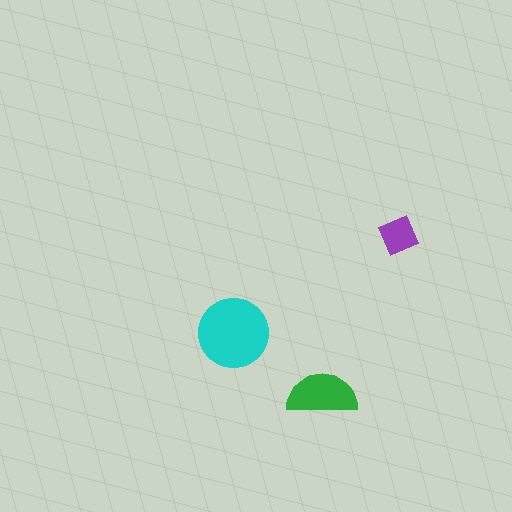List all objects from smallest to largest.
The purple diamond, the green semicircle, the cyan circle.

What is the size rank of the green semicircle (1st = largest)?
2nd.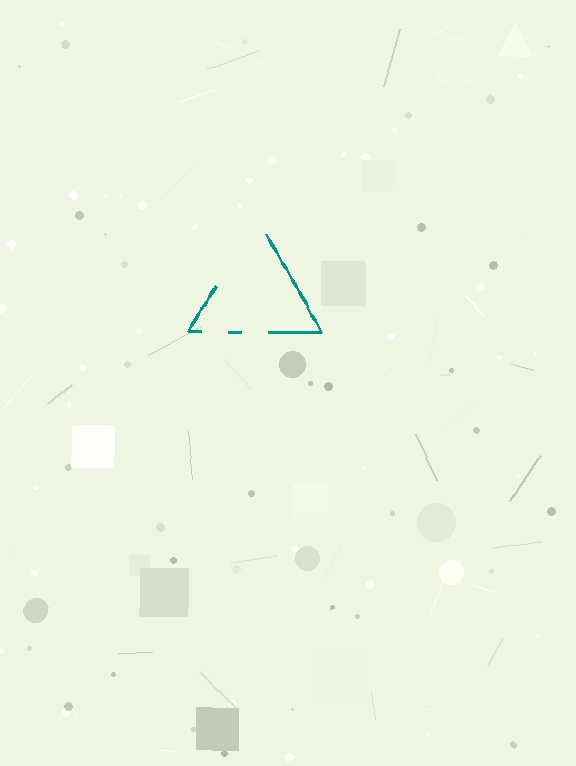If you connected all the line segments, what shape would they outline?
They would outline a triangle.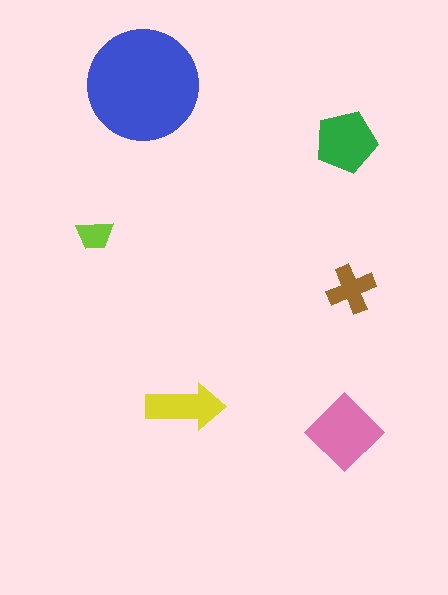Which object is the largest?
The blue circle.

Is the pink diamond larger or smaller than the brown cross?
Larger.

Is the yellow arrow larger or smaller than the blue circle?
Smaller.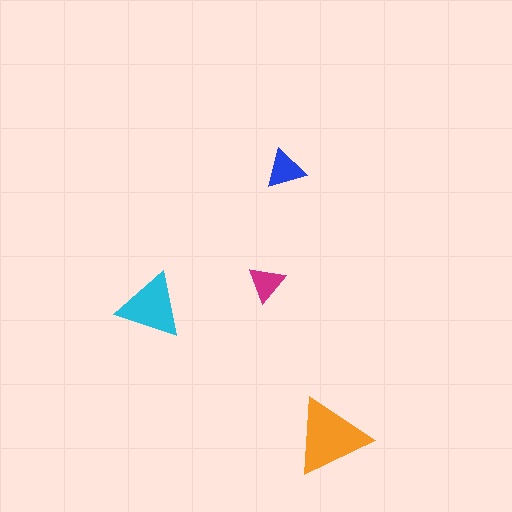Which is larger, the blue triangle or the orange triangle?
The orange one.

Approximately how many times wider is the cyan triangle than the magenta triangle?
About 2 times wider.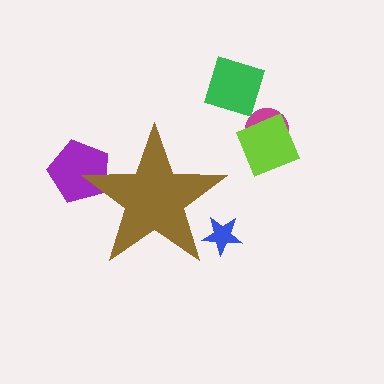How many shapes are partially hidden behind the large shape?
2 shapes are partially hidden.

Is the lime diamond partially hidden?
No, the lime diamond is fully visible.